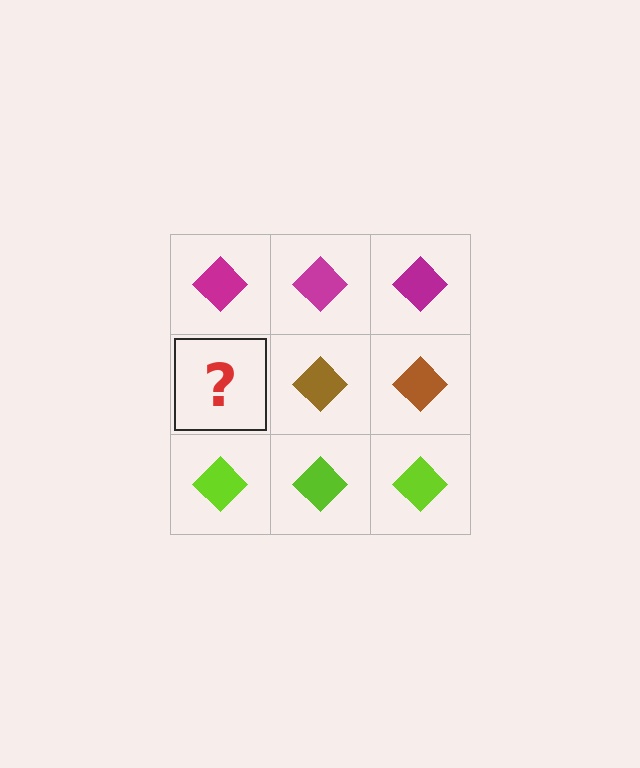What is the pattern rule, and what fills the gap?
The rule is that each row has a consistent color. The gap should be filled with a brown diamond.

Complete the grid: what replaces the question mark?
The question mark should be replaced with a brown diamond.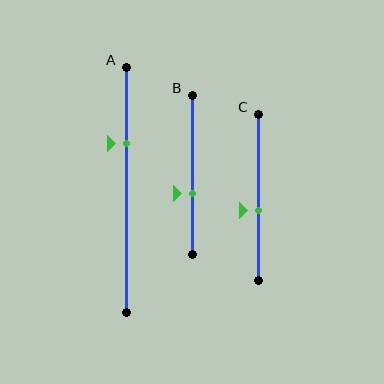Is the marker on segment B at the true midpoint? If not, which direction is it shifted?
No, the marker on segment B is shifted downward by about 11% of the segment length.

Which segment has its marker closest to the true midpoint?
Segment C has its marker closest to the true midpoint.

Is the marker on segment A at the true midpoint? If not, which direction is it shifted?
No, the marker on segment A is shifted upward by about 19% of the segment length.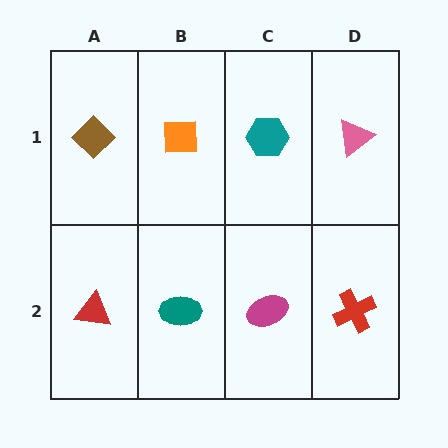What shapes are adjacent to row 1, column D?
A red cross (row 2, column D), a teal hexagon (row 1, column C).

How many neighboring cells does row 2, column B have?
3.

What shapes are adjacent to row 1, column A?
A red triangle (row 2, column A), an orange square (row 1, column B).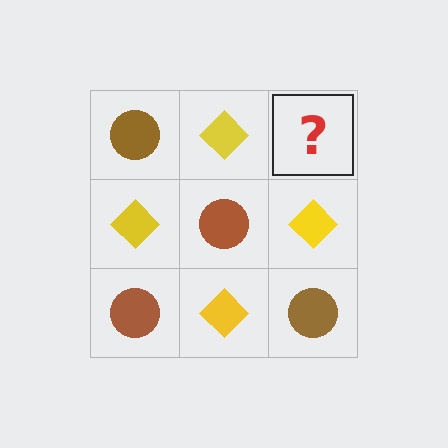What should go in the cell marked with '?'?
The missing cell should contain a brown circle.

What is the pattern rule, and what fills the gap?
The rule is that it alternates brown circle and yellow diamond in a checkerboard pattern. The gap should be filled with a brown circle.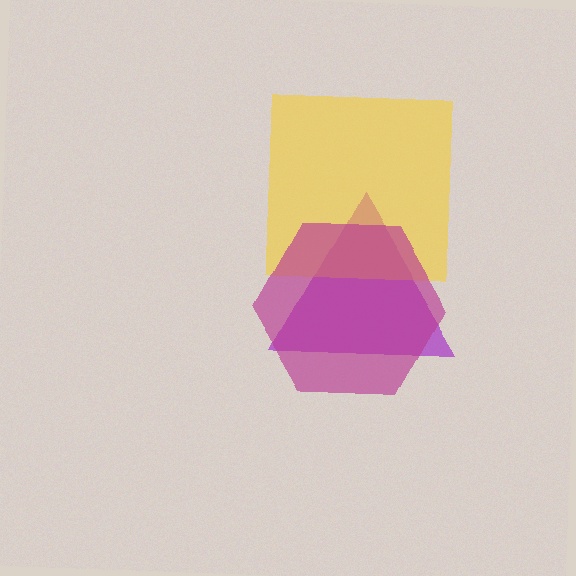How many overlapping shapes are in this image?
There are 3 overlapping shapes in the image.